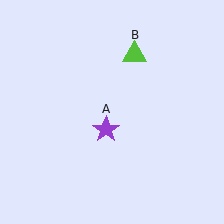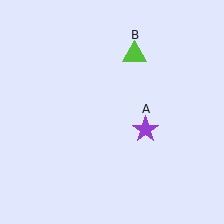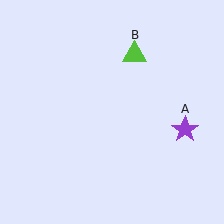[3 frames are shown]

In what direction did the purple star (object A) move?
The purple star (object A) moved right.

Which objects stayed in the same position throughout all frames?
Lime triangle (object B) remained stationary.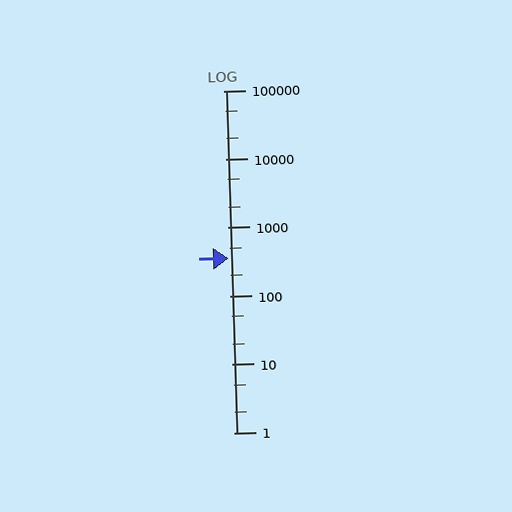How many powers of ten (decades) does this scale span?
The scale spans 5 decades, from 1 to 100000.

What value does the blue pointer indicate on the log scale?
The pointer indicates approximately 360.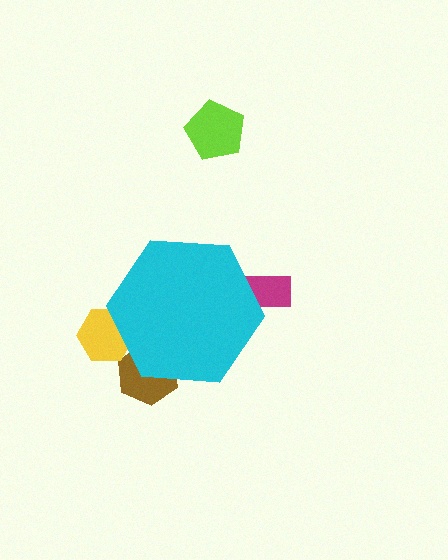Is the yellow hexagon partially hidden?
Yes, the yellow hexagon is partially hidden behind the cyan hexagon.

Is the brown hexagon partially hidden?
Yes, the brown hexagon is partially hidden behind the cyan hexagon.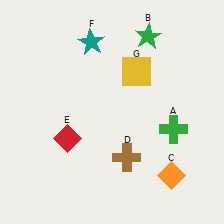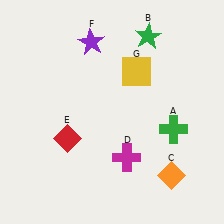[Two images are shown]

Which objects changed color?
D changed from brown to magenta. F changed from teal to purple.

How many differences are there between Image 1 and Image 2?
There are 2 differences between the two images.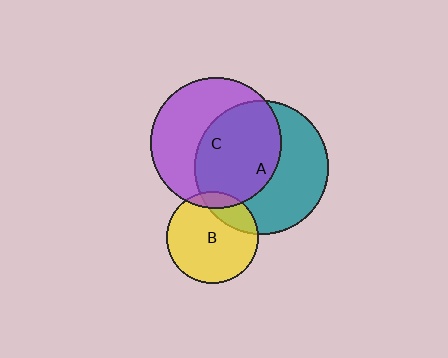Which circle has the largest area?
Circle A (teal).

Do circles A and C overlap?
Yes.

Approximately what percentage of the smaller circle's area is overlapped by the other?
Approximately 50%.